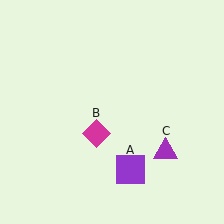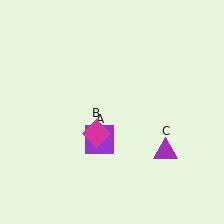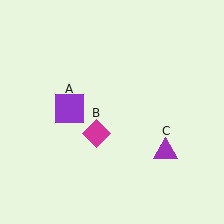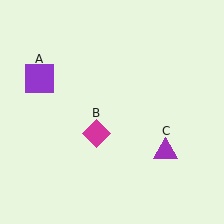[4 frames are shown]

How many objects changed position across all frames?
1 object changed position: purple square (object A).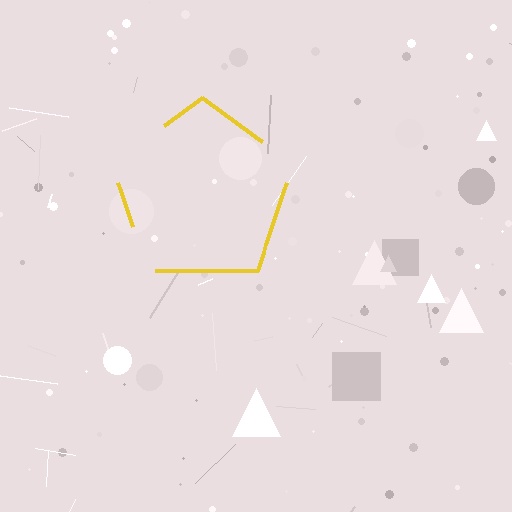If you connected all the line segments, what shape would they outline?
They would outline a pentagon.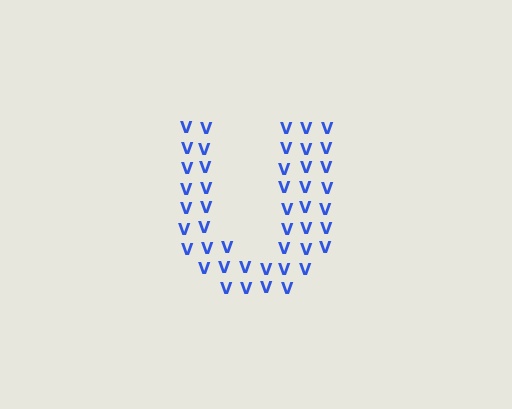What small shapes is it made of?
It is made of small letter V's.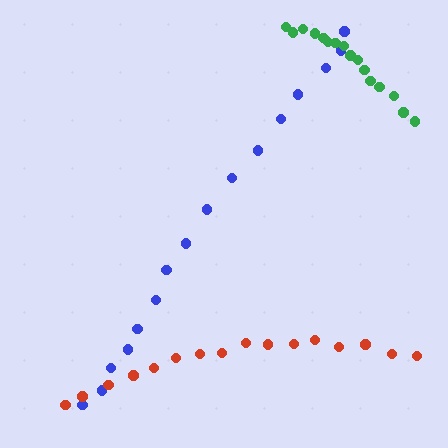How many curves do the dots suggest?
There are 3 distinct paths.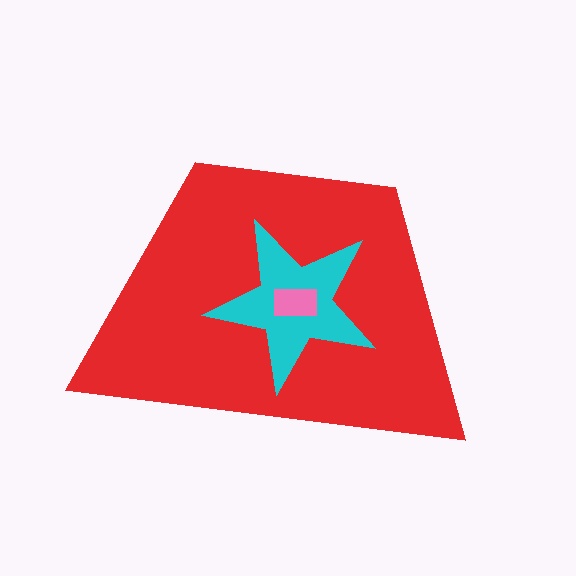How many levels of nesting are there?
3.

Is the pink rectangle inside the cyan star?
Yes.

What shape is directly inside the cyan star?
The pink rectangle.